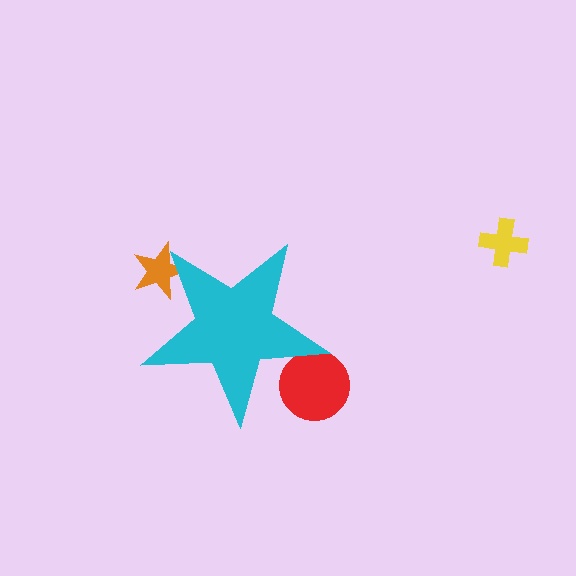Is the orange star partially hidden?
Yes, the orange star is partially hidden behind the cyan star.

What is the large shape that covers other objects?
A cyan star.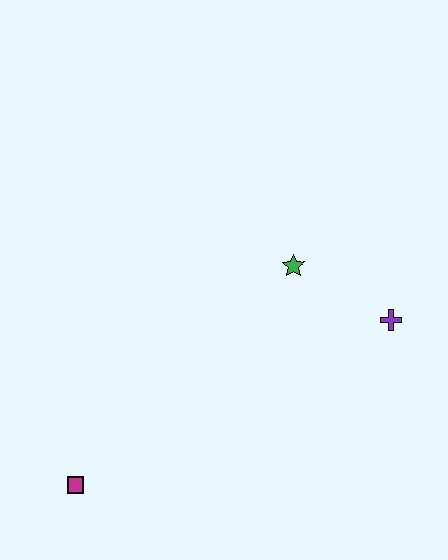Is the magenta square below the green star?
Yes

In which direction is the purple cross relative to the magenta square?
The purple cross is to the right of the magenta square.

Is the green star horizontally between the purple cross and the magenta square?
Yes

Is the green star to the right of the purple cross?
No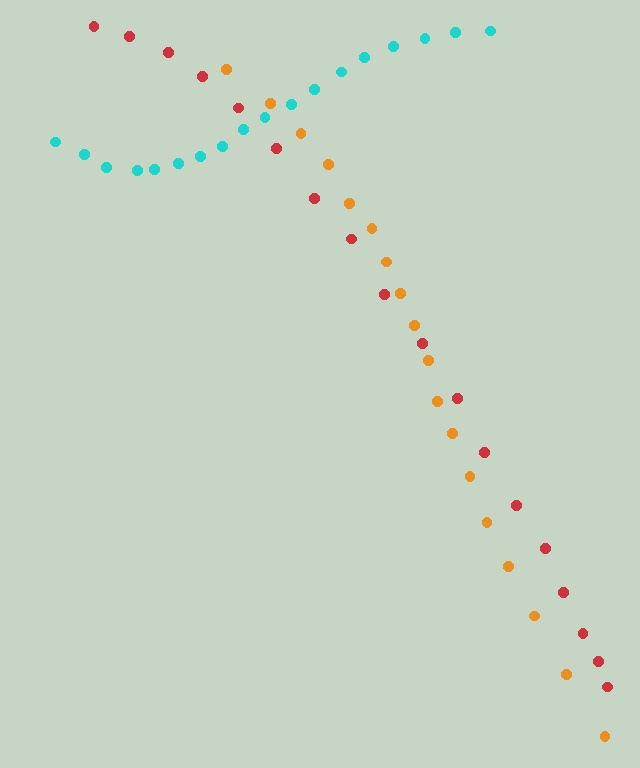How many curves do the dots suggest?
There are 3 distinct paths.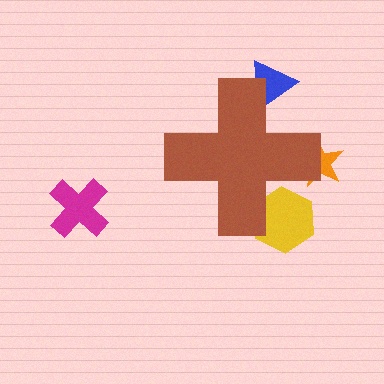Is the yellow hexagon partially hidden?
Yes, the yellow hexagon is partially hidden behind the brown cross.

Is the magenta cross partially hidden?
No, the magenta cross is fully visible.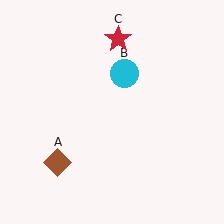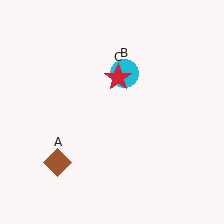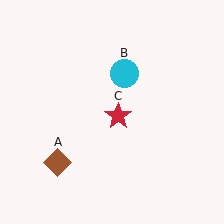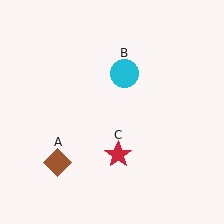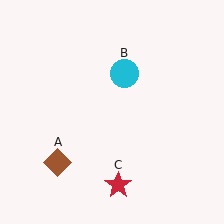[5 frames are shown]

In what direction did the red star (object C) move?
The red star (object C) moved down.